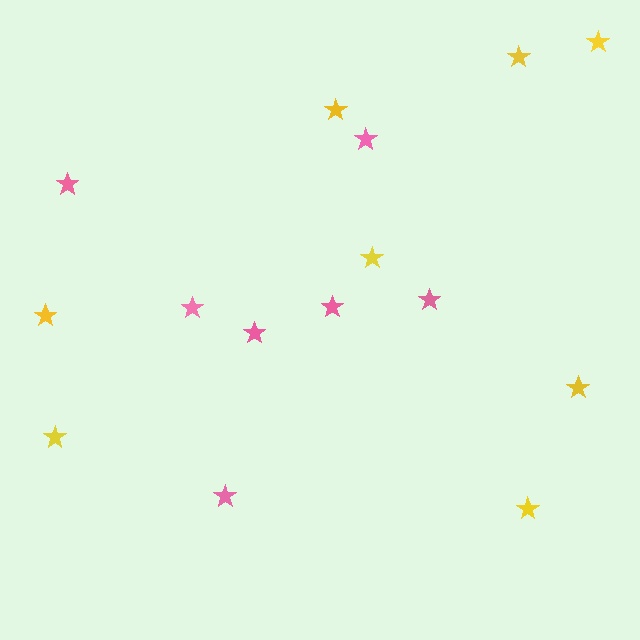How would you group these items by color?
There are 2 groups: one group of pink stars (7) and one group of yellow stars (8).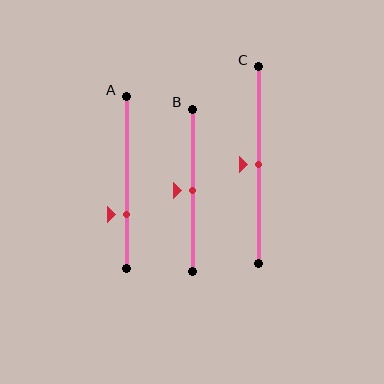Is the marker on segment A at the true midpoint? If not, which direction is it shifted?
No, the marker on segment A is shifted downward by about 18% of the segment length.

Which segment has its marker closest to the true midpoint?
Segment B has its marker closest to the true midpoint.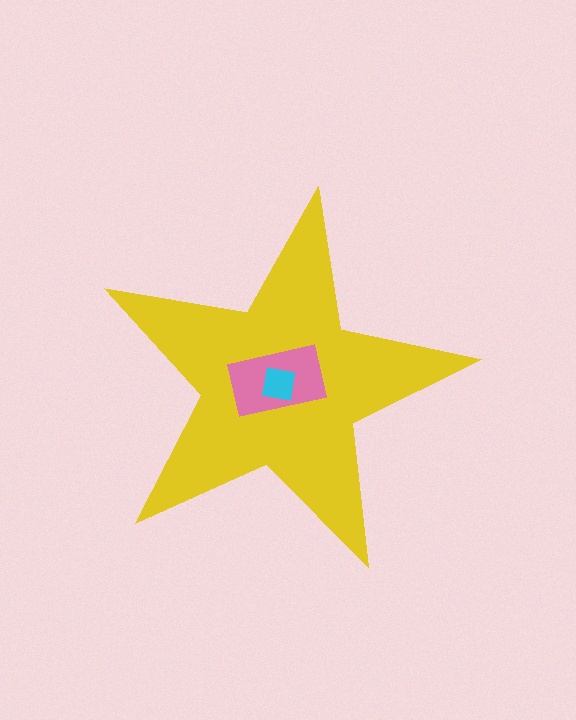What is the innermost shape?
The cyan square.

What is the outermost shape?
The yellow star.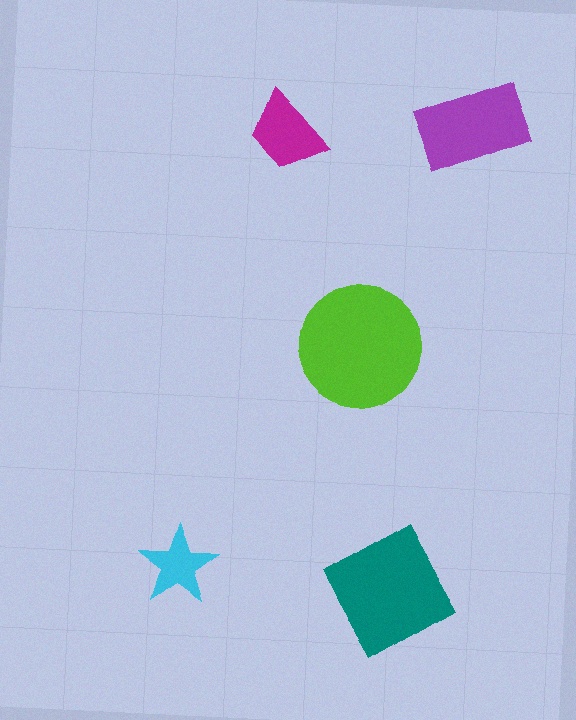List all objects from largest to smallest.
The lime circle, the teal square, the purple rectangle, the magenta trapezoid, the cyan star.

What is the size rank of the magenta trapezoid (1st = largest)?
4th.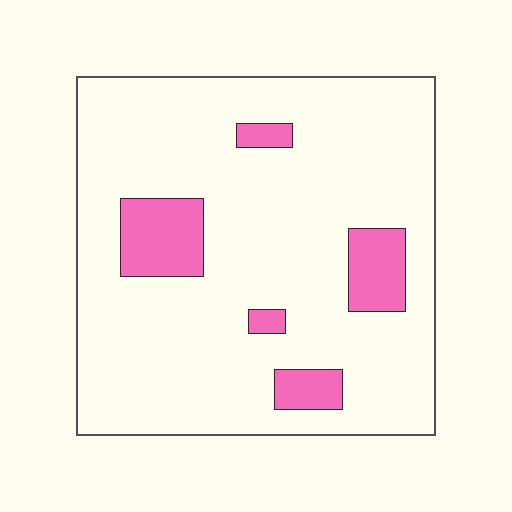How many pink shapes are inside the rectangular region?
5.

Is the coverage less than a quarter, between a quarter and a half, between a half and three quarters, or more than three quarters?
Less than a quarter.